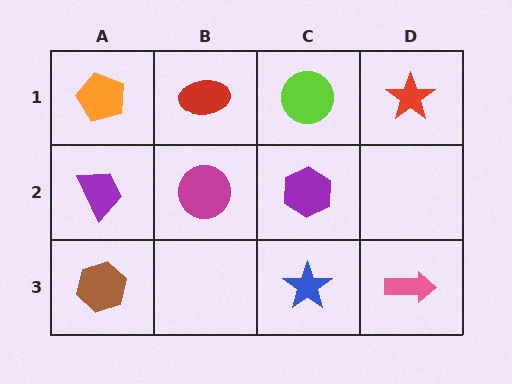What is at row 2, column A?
A purple trapezoid.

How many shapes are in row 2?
3 shapes.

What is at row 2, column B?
A magenta circle.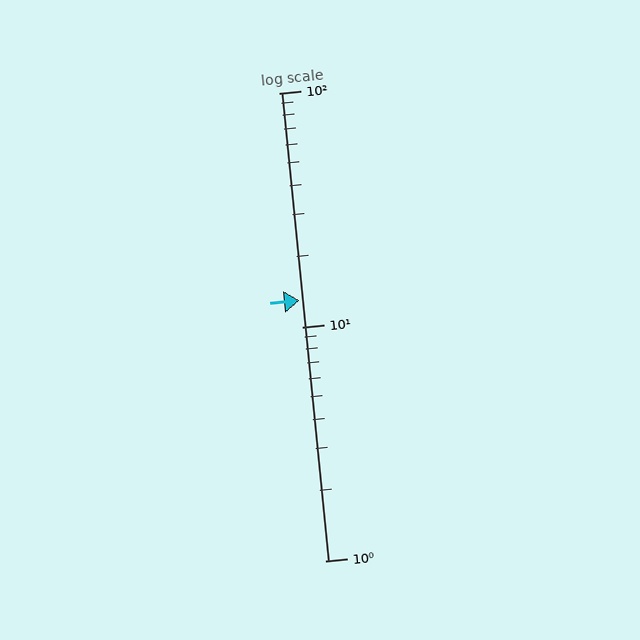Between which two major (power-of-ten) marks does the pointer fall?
The pointer is between 10 and 100.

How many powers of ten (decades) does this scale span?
The scale spans 2 decades, from 1 to 100.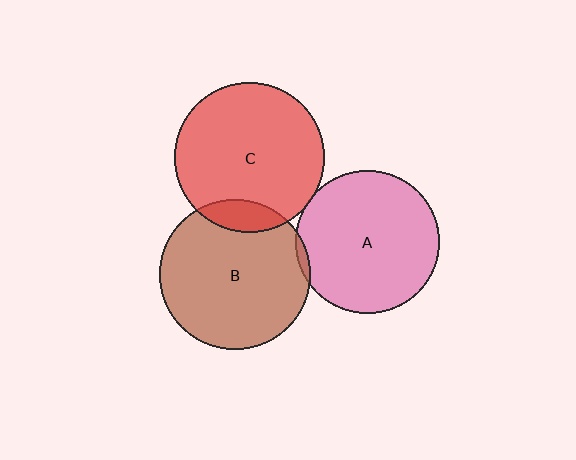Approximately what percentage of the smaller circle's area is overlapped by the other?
Approximately 10%.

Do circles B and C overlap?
Yes.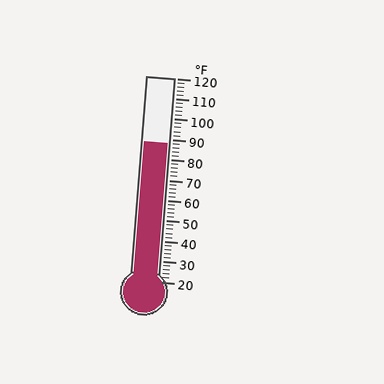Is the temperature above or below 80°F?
The temperature is above 80°F.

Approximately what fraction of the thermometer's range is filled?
The thermometer is filled to approximately 70% of its range.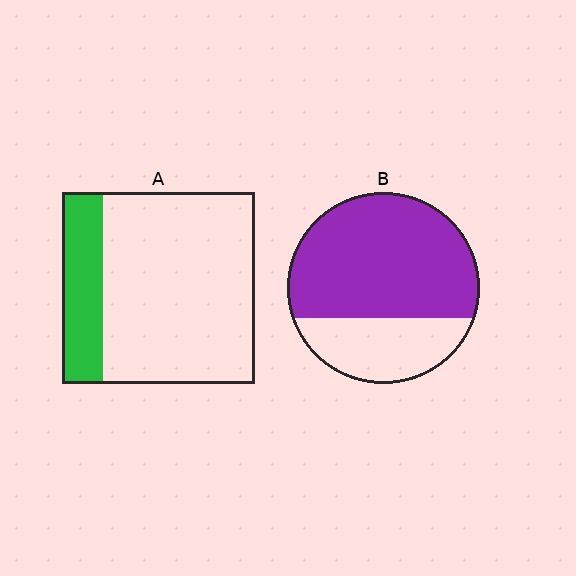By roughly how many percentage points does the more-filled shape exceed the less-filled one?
By roughly 50 percentage points (B over A).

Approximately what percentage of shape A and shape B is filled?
A is approximately 20% and B is approximately 70%.